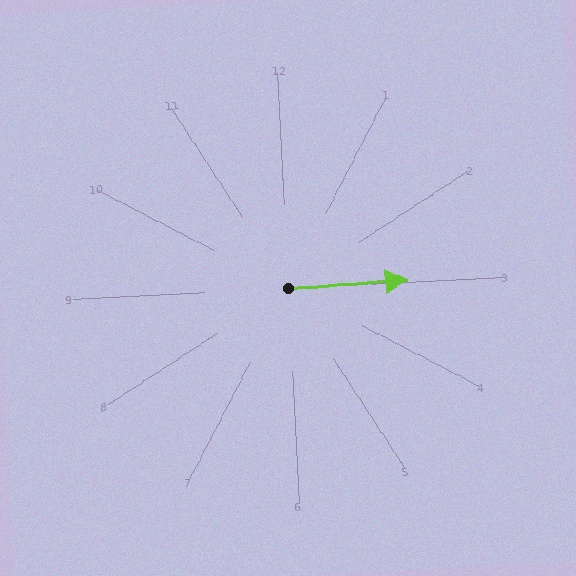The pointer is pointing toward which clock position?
Roughly 3 o'clock.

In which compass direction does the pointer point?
East.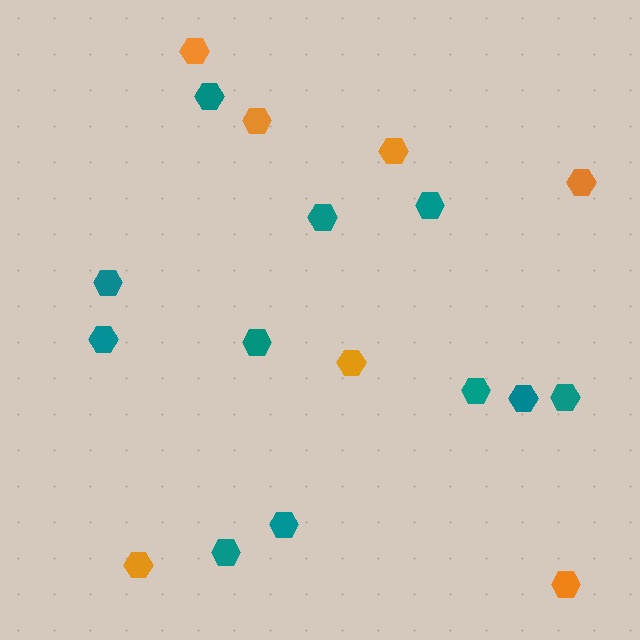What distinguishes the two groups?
There are 2 groups: one group of teal hexagons (11) and one group of orange hexagons (7).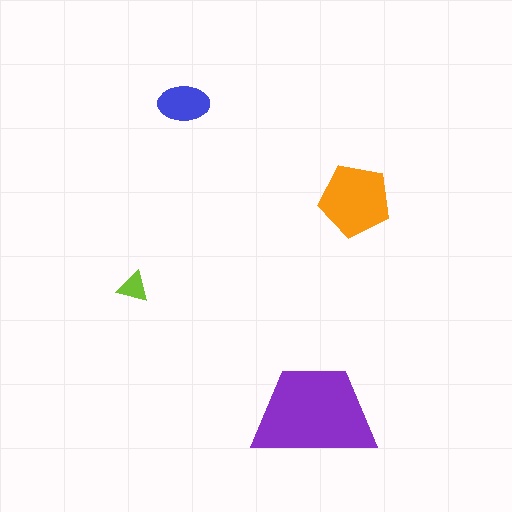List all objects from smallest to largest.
The lime triangle, the blue ellipse, the orange pentagon, the purple trapezoid.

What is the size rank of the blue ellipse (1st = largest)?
3rd.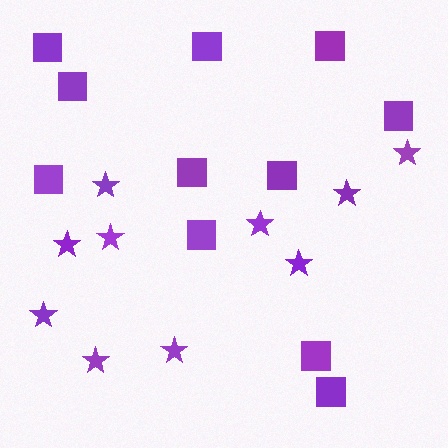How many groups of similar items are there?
There are 2 groups: one group of stars (10) and one group of squares (11).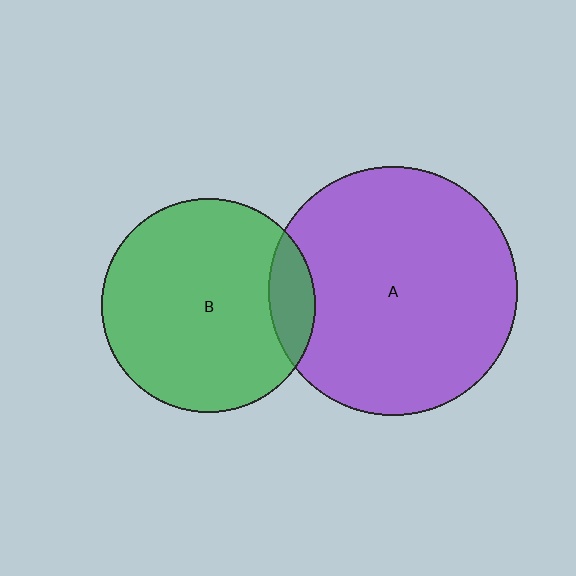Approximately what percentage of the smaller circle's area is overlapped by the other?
Approximately 10%.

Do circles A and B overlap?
Yes.